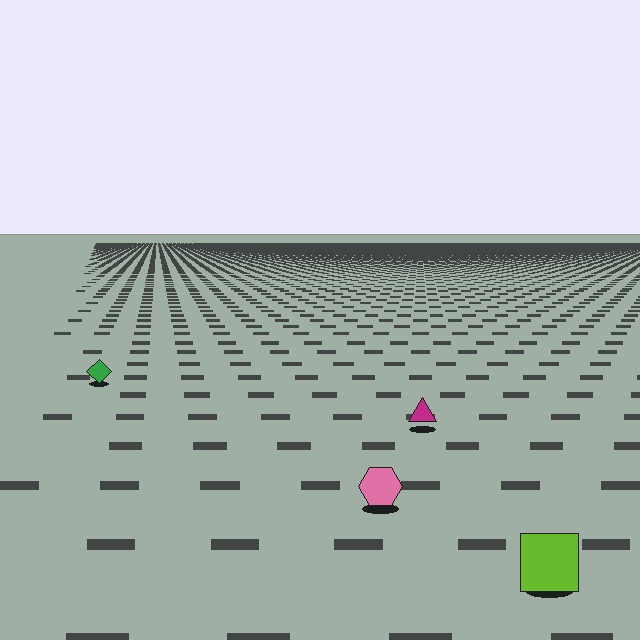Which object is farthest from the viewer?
The green diamond is farthest from the viewer. It appears smaller and the ground texture around it is denser.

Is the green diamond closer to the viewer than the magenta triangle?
No. The magenta triangle is closer — you can tell from the texture gradient: the ground texture is coarser near it.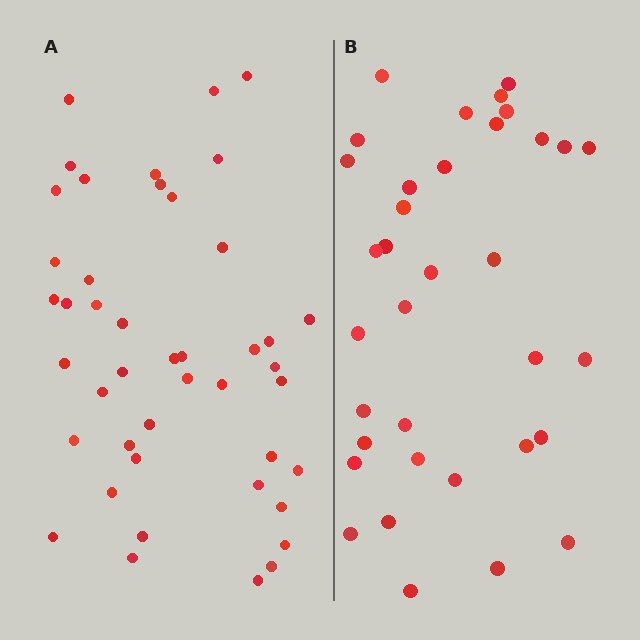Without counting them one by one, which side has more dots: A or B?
Region A (the left region) has more dots.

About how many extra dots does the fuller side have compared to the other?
Region A has roughly 8 or so more dots than region B.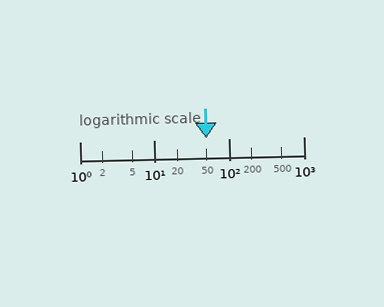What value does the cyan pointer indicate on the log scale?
The pointer indicates approximately 49.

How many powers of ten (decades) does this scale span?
The scale spans 3 decades, from 1 to 1000.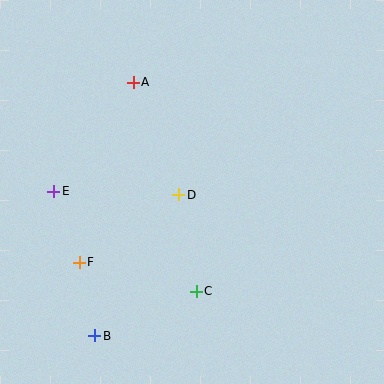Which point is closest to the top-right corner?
Point A is closest to the top-right corner.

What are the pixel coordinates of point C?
Point C is at (196, 291).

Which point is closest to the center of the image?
Point D at (179, 195) is closest to the center.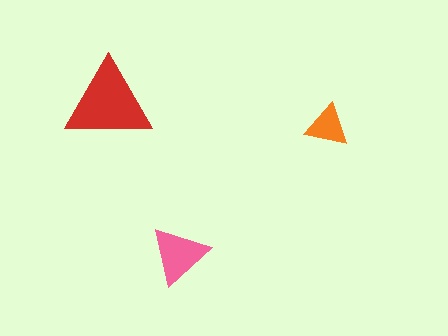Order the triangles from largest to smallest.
the red one, the pink one, the orange one.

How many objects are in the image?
There are 3 objects in the image.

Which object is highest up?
The red triangle is topmost.